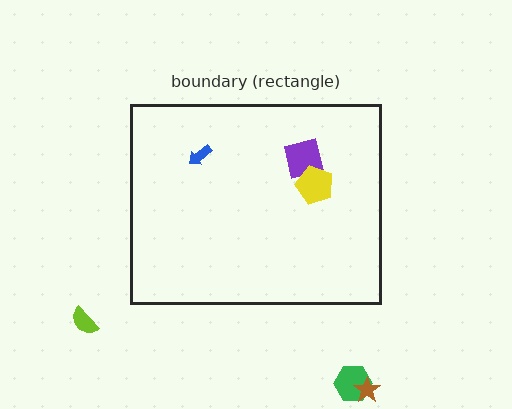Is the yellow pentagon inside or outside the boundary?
Inside.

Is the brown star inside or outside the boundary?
Outside.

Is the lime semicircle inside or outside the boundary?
Outside.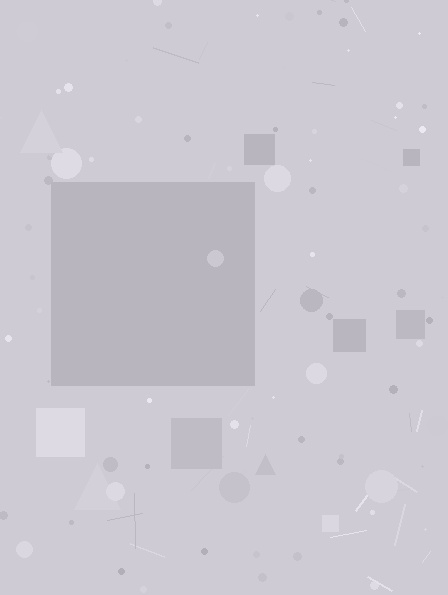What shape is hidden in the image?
A square is hidden in the image.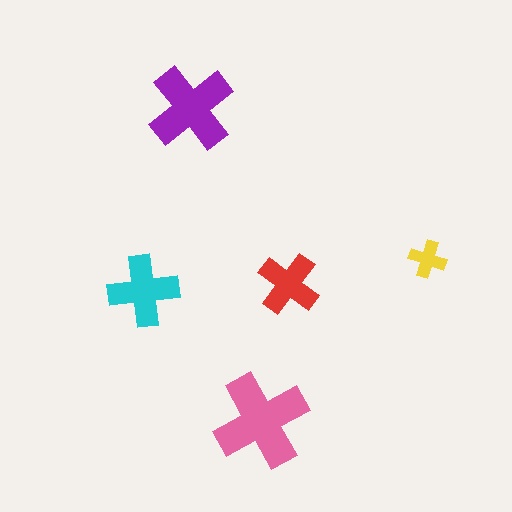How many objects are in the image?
There are 5 objects in the image.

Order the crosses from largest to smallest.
the pink one, the purple one, the cyan one, the red one, the yellow one.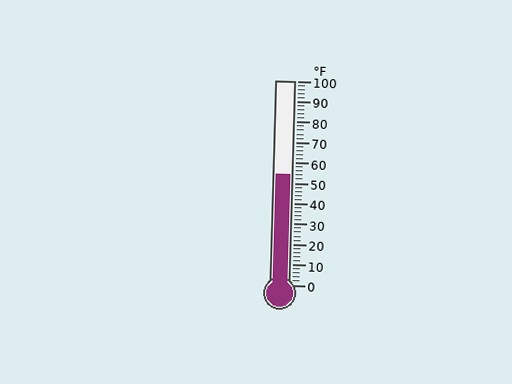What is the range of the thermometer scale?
The thermometer scale ranges from 0°F to 100°F.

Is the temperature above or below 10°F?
The temperature is above 10°F.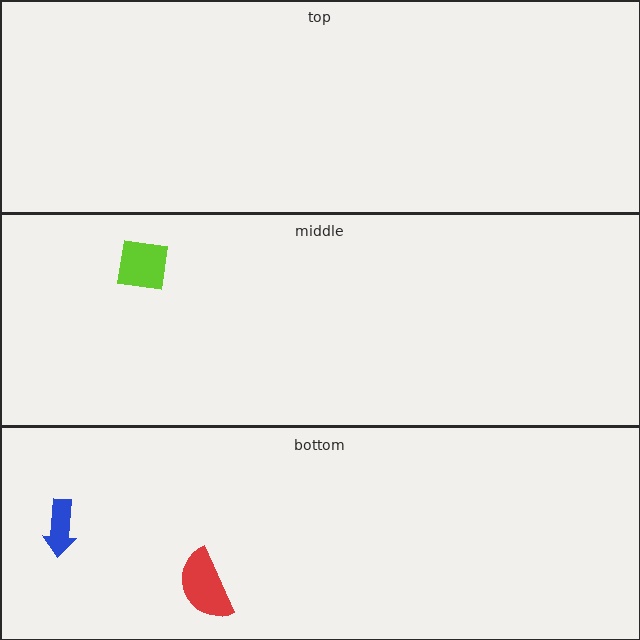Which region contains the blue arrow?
The bottom region.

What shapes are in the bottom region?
The blue arrow, the red semicircle.